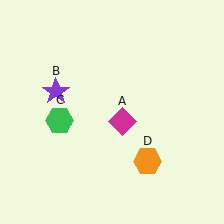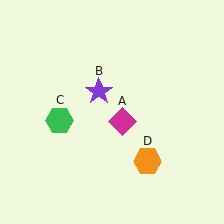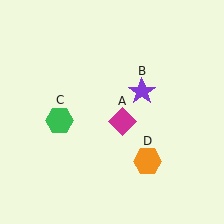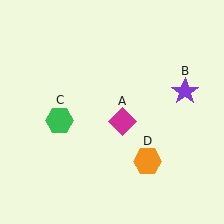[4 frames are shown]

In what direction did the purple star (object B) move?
The purple star (object B) moved right.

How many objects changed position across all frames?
1 object changed position: purple star (object B).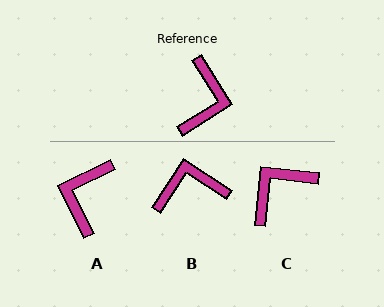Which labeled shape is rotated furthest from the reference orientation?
A, about 174 degrees away.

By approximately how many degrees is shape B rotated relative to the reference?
Approximately 114 degrees counter-clockwise.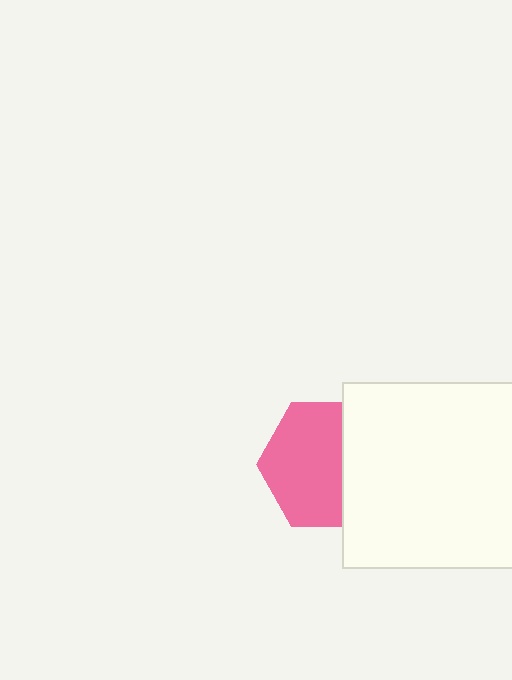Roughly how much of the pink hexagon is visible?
About half of it is visible (roughly 63%).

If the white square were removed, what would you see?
You would see the complete pink hexagon.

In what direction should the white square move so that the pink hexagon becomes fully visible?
The white square should move right. That is the shortest direction to clear the overlap and leave the pink hexagon fully visible.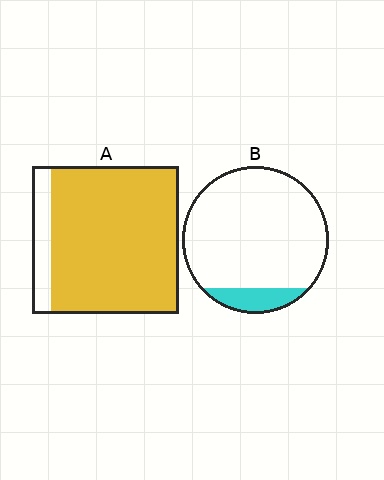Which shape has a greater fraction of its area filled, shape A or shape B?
Shape A.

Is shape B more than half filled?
No.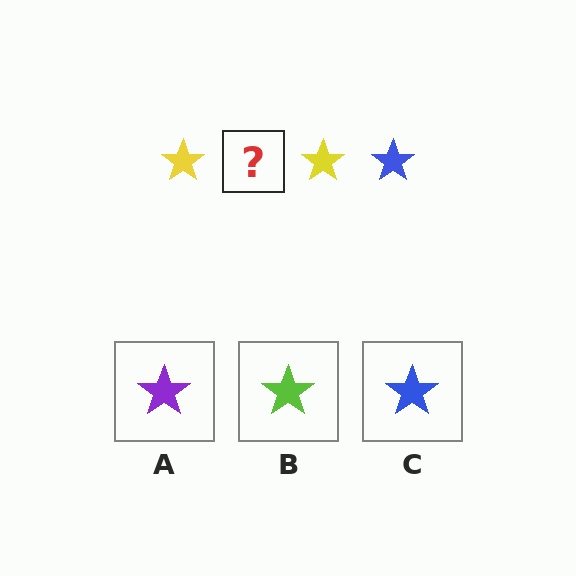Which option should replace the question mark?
Option C.